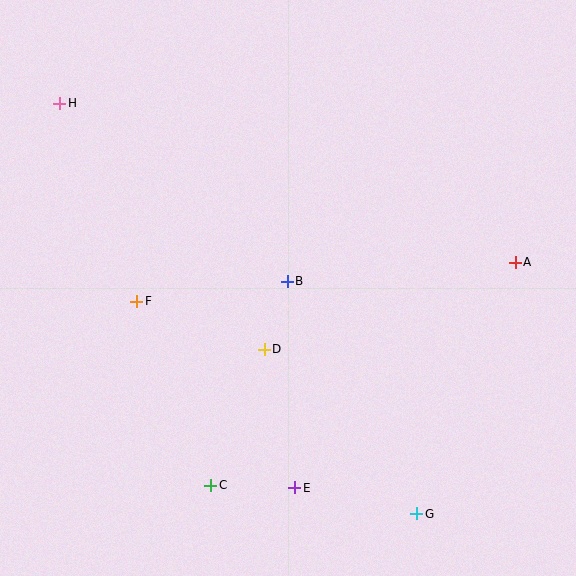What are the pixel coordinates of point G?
Point G is at (417, 514).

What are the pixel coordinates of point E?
Point E is at (295, 488).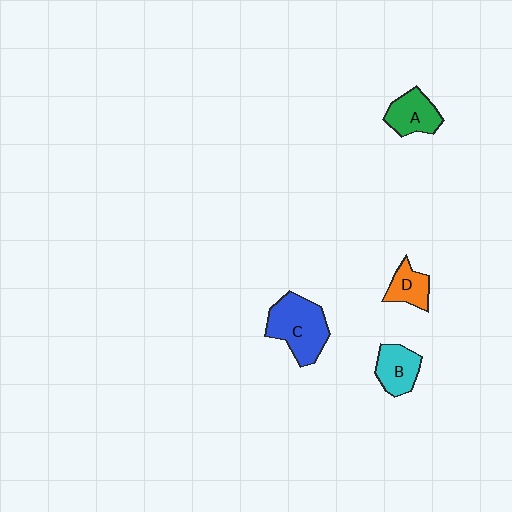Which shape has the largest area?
Shape C (blue).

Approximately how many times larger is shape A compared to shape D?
Approximately 1.3 times.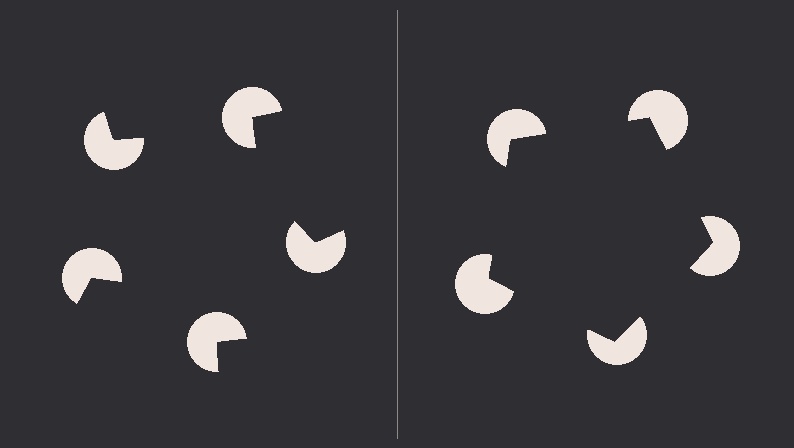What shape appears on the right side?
An illusory pentagon.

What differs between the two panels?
The pac-man discs are positioned identically on both sides; only the wedge orientations differ. On the right they align to a pentagon; on the left they are misaligned.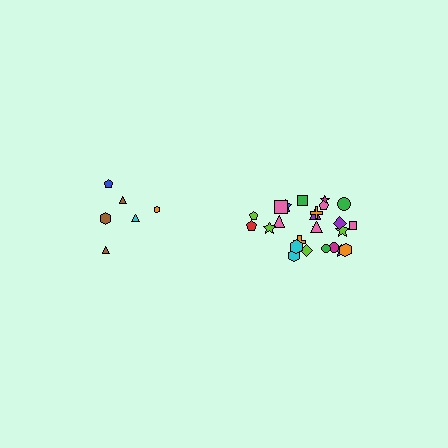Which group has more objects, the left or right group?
The right group.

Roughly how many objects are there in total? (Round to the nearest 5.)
Roughly 30 objects in total.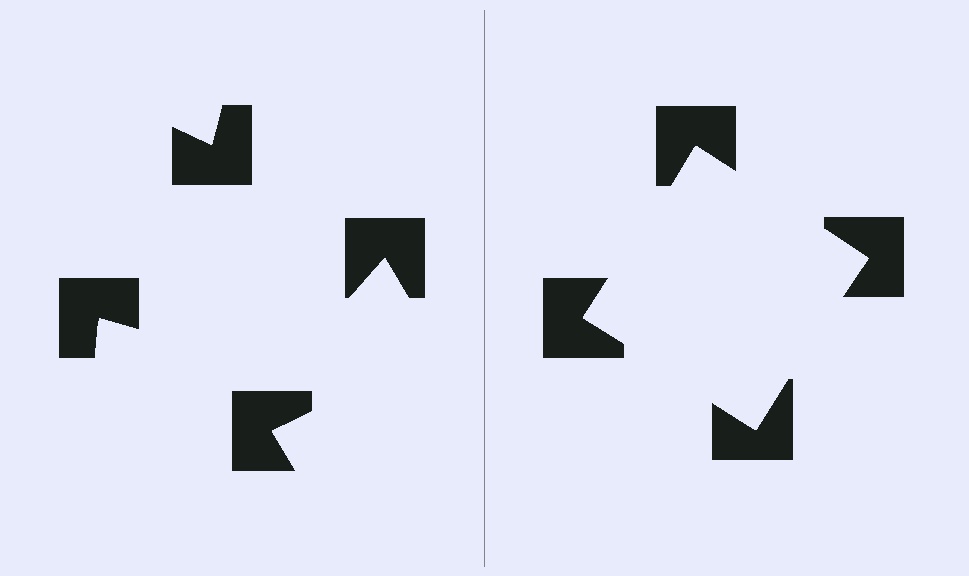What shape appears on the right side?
An illusory square.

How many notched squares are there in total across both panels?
8 — 4 on each side.